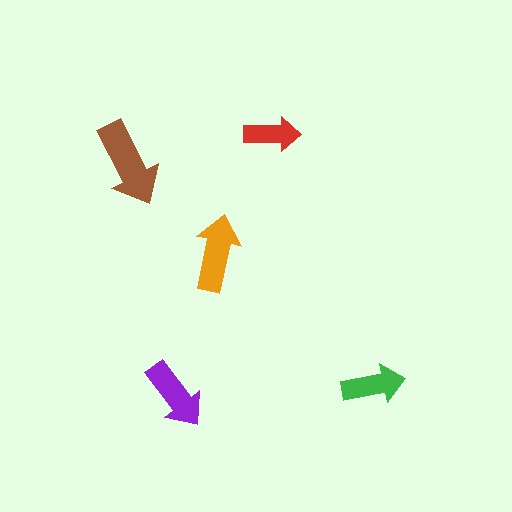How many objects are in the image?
There are 5 objects in the image.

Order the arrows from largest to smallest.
the brown one, the orange one, the purple one, the green one, the red one.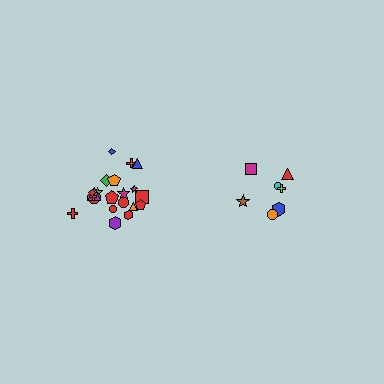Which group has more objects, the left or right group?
The left group.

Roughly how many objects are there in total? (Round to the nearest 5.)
Roughly 30 objects in total.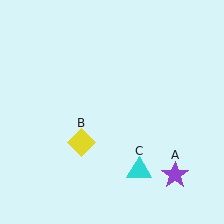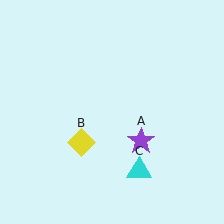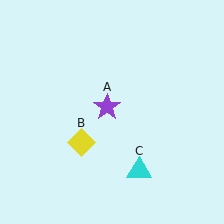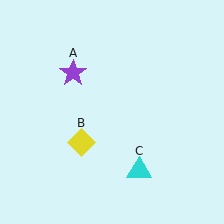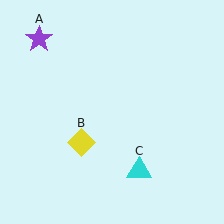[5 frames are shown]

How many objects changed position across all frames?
1 object changed position: purple star (object A).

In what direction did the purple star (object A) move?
The purple star (object A) moved up and to the left.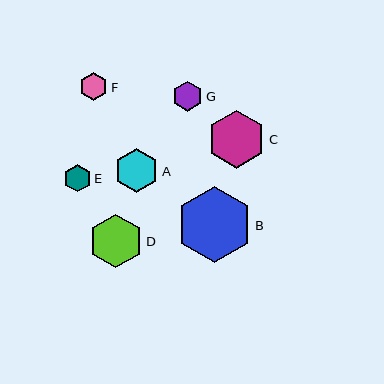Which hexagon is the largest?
Hexagon B is the largest with a size of approximately 76 pixels.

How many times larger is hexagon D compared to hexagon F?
Hexagon D is approximately 1.9 times the size of hexagon F.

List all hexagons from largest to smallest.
From largest to smallest: B, C, D, A, G, F, E.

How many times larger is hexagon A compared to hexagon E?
Hexagon A is approximately 1.6 times the size of hexagon E.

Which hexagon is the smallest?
Hexagon E is the smallest with a size of approximately 27 pixels.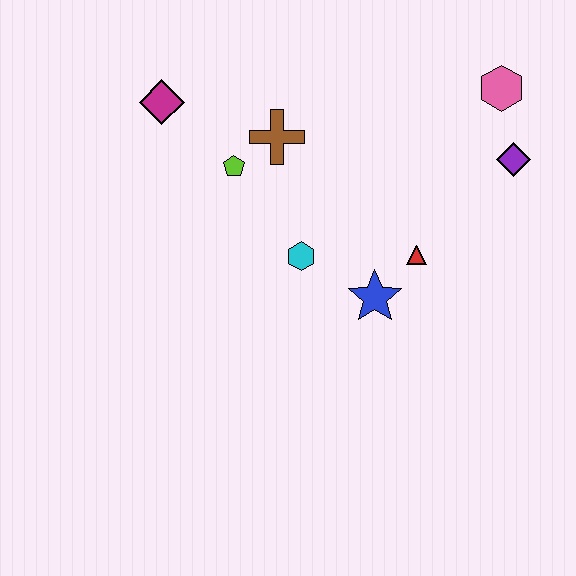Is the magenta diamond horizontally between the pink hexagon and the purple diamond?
No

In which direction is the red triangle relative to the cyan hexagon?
The red triangle is to the right of the cyan hexagon.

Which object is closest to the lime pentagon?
The brown cross is closest to the lime pentagon.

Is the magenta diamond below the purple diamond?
No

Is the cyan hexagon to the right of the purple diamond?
No